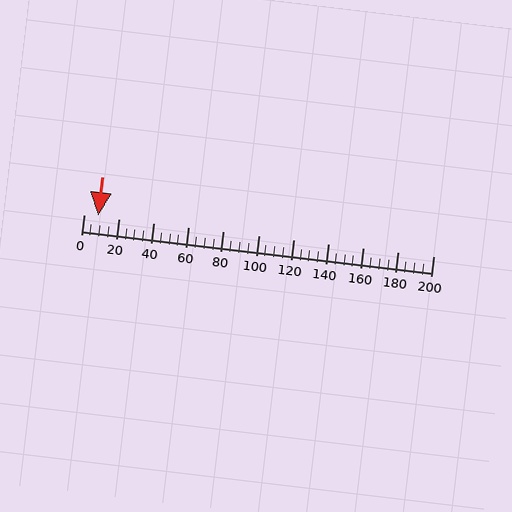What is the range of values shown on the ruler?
The ruler shows values from 0 to 200.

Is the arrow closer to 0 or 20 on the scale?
The arrow is closer to 0.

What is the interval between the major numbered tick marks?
The major tick marks are spaced 20 units apart.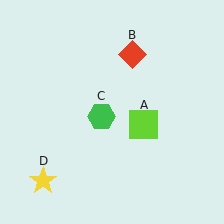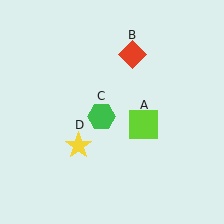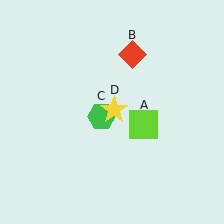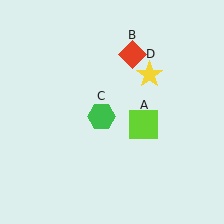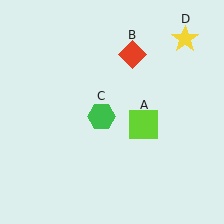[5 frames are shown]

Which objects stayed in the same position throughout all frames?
Lime square (object A) and red diamond (object B) and green hexagon (object C) remained stationary.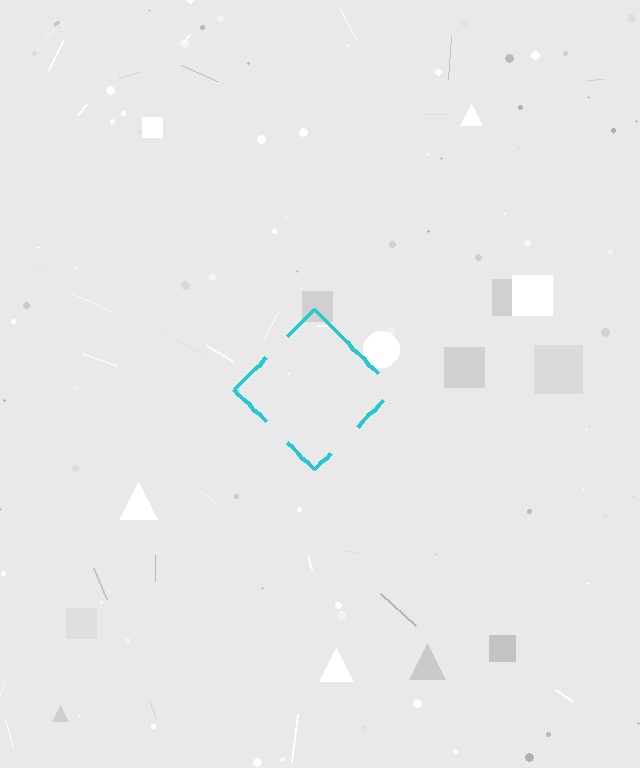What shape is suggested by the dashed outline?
The dashed outline suggests a diamond.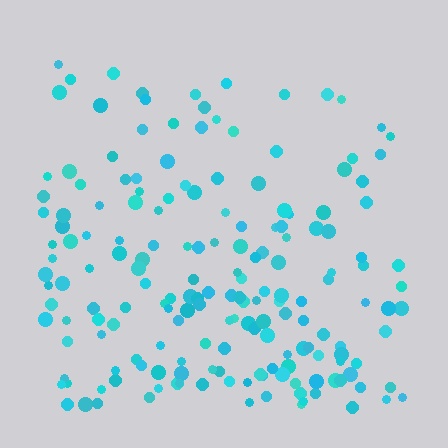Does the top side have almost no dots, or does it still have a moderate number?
Still a moderate number, just noticeably fewer than the bottom.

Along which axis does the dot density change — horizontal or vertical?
Vertical.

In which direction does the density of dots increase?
From top to bottom, with the bottom side densest.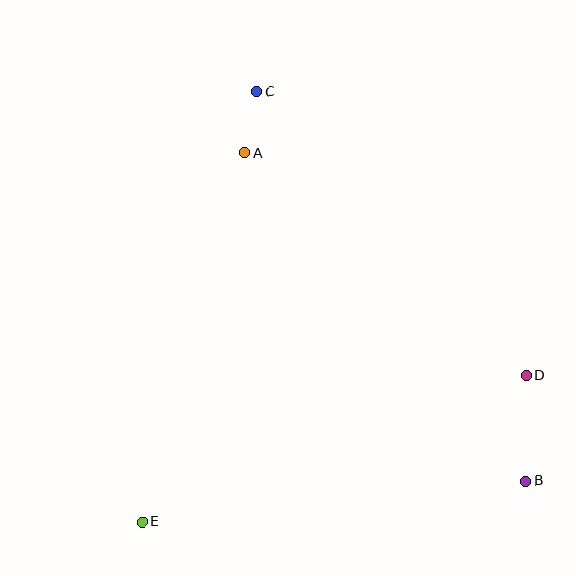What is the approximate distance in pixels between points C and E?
The distance between C and E is approximately 445 pixels.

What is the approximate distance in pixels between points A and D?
The distance between A and D is approximately 359 pixels.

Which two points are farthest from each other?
Points B and C are farthest from each other.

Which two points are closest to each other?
Points A and C are closest to each other.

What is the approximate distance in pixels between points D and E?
The distance between D and E is approximately 411 pixels.